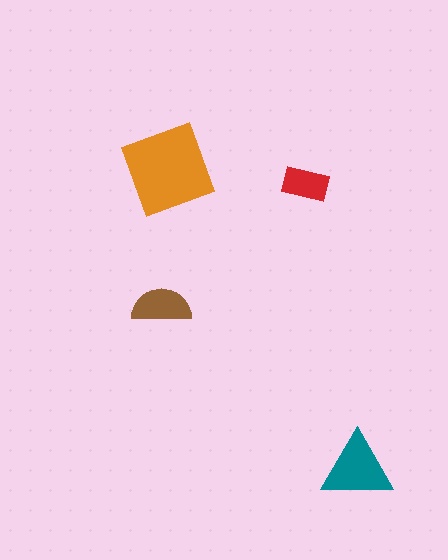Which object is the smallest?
The red rectangle.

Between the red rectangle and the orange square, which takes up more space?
The orange square.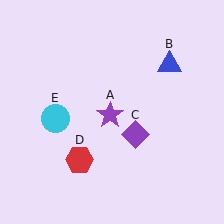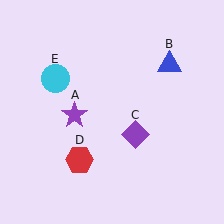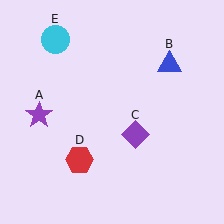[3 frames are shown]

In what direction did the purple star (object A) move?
The purple star (object A) moved left.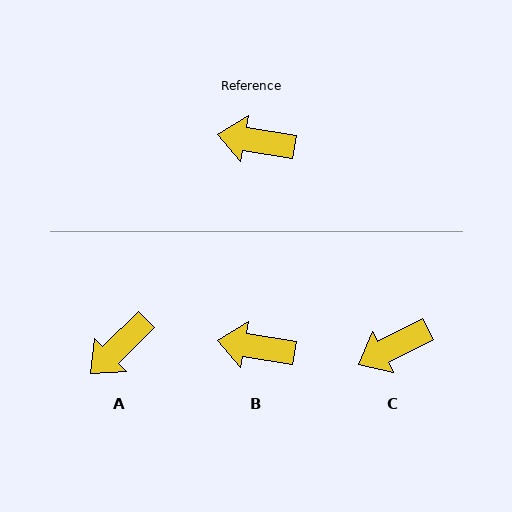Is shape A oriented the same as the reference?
No, it is off by about 53 degrees.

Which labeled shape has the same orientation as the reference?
B.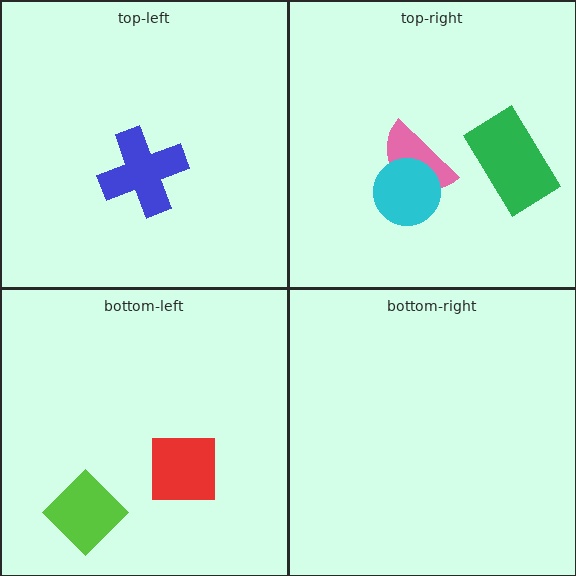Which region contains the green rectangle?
The top-right region.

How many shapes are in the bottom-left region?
2.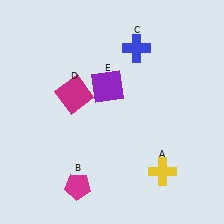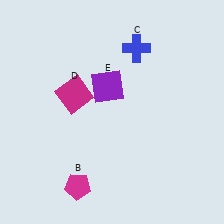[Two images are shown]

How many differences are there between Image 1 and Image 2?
There is 1 difference between the two images.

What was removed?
The yellow cross (A) was removed in Image 2.